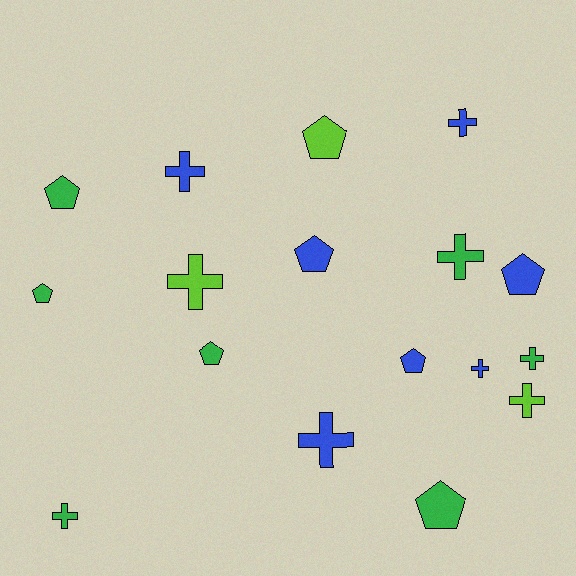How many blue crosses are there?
There are 4 blue crosses.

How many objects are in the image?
There are 17 objects.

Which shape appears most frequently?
Cross, with 9 objects.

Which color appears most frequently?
Green, with 7 objects.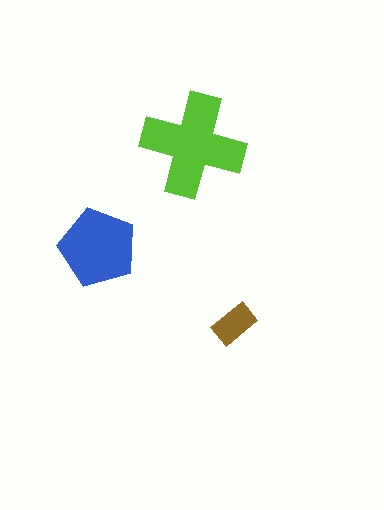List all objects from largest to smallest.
The lime cross, the blue pentagon, the brown rectangle.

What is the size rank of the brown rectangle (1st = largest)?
3rd.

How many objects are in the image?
There are 3 objects in the image.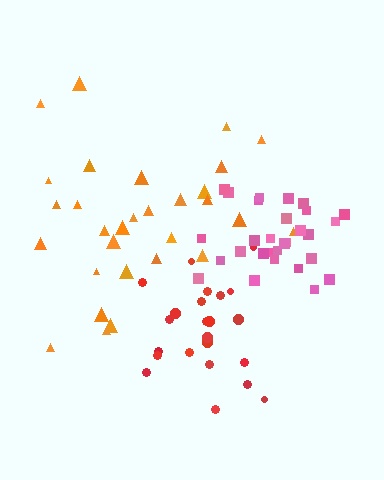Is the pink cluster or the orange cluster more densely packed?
Pink.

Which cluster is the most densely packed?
Pink.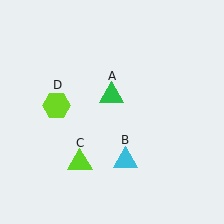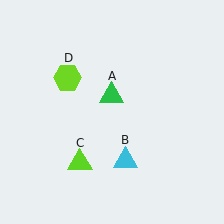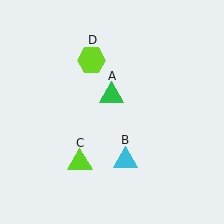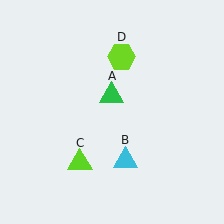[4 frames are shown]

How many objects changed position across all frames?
1 object changed position: lime hexagon (object D).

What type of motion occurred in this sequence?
The lime hexagon (object D) rotated clockwise around the center of the scene.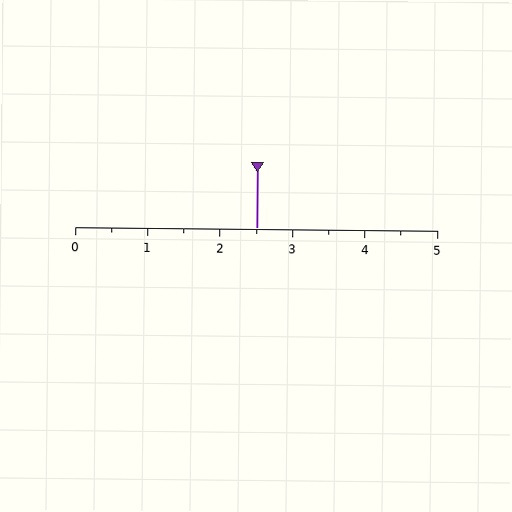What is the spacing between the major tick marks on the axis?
The major ticks are spaced 1 apart.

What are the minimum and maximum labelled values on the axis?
The axis runs from 0 to 5.